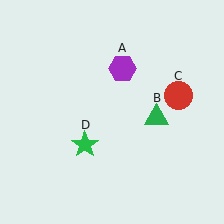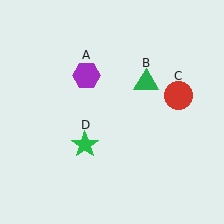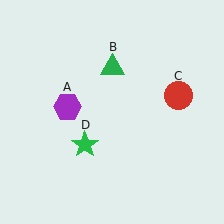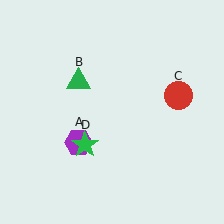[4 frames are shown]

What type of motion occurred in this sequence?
The purple hexagon (object A), green triangle (object B) rotated counterclockwise around the center of the scene.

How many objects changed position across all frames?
2 objects changed position: purple hexagon (object A), green triangle (object B).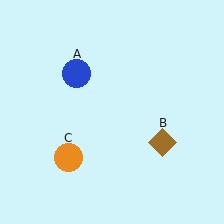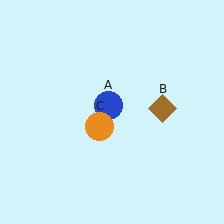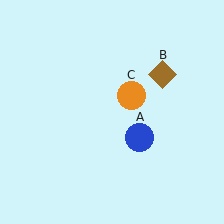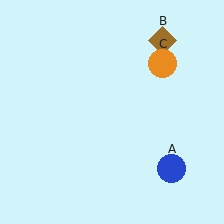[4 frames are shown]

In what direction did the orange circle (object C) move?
The orange circle (object C) moved up and to the right.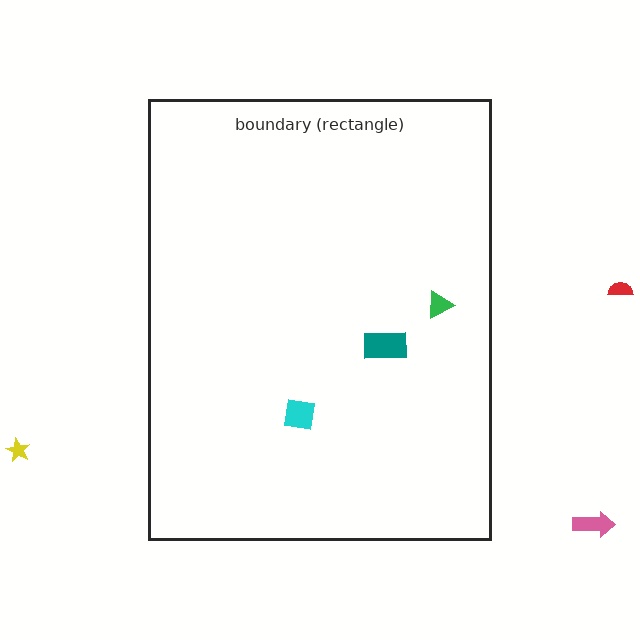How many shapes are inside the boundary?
3 inside, 3 outside.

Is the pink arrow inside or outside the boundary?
Outside.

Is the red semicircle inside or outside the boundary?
Outside.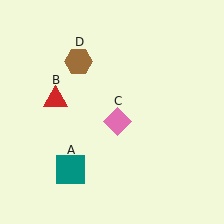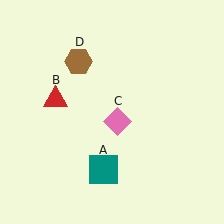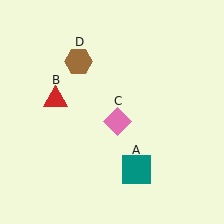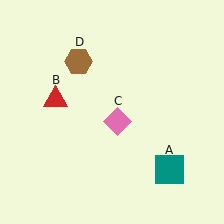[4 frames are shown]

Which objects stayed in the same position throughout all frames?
Red triangle (object B) and pink diamond (object C) and brown hexagon (object D) remained stationary.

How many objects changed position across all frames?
1 object changed position: teal square (object A).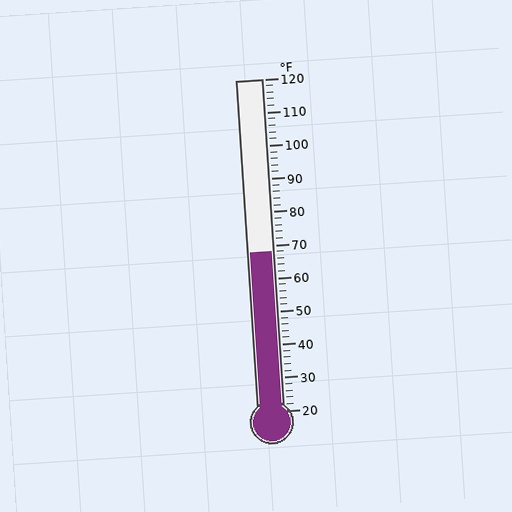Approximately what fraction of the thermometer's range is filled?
The thermometer is filled to approximately 50% of its range.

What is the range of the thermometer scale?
The thermometer scale ranges from 20°F to 120°F.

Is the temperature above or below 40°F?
The temperature is above 40°F.